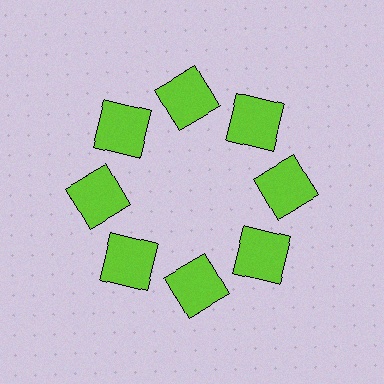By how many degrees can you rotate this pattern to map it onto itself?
The pattern maps onto itself every 45 degrees of rotation.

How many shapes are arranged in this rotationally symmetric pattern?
There are 8 shapes, arranged in 8 groups of 1.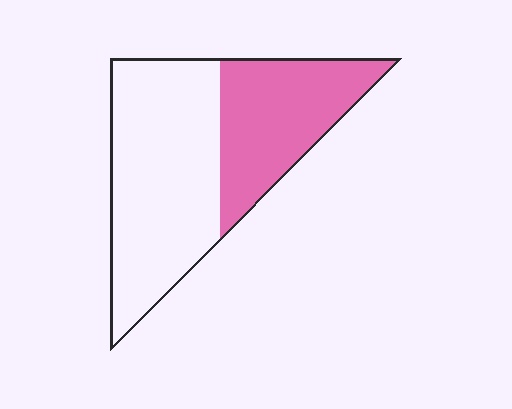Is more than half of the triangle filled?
No.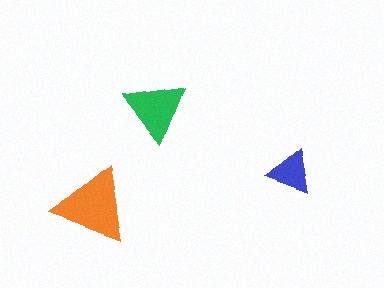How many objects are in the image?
There are 3 objects in the image.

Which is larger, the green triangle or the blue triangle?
The green one.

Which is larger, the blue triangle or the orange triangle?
The orange one.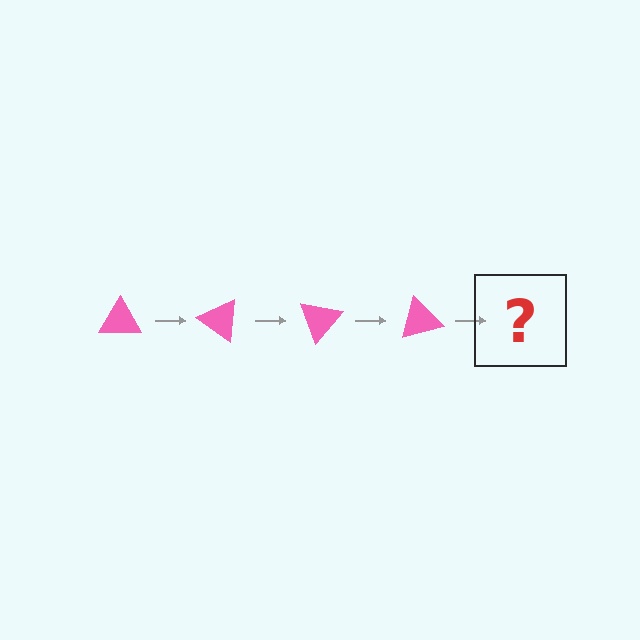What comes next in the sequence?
The next element should be a pink triangle rotated 140 degrees.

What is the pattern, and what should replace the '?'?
The pattern is that the triangle rotates 35 degrees each step. The '?' should be a pink triangle rotated 140 degrees.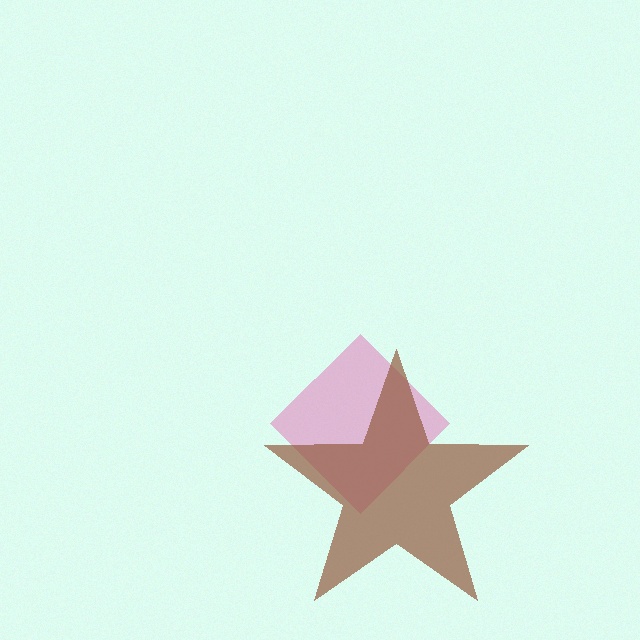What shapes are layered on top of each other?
The layered shapes are: a pink diamond, a brown star.